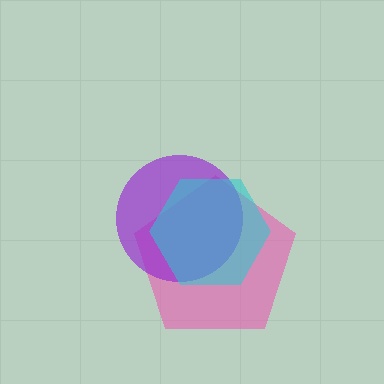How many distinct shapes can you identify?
There are 3 distinct shapes: a pink pentagon, a purple circle, a cyan hexagon.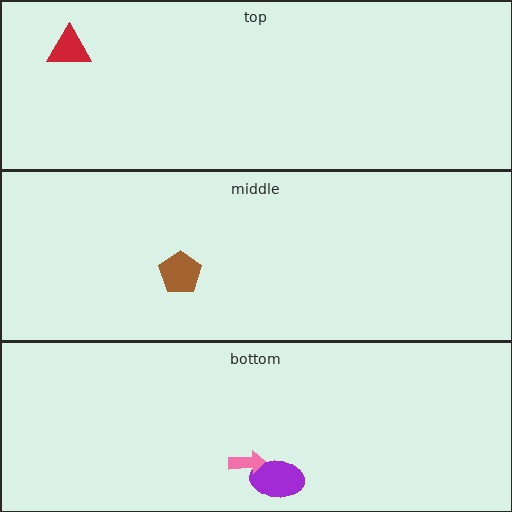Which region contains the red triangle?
The top region.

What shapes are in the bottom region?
The purple ellipse, the pink arrow.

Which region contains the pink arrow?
The bottom region.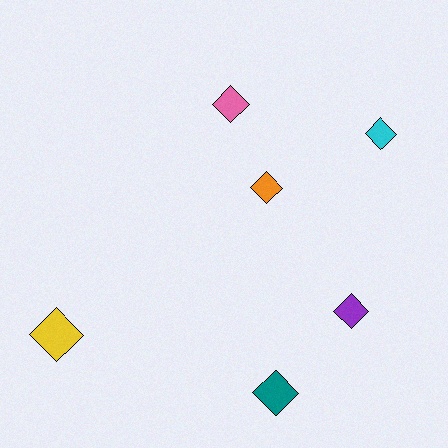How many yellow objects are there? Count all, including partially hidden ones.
There is 1 yellow object.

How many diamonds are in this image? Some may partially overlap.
There are 6 diamonds.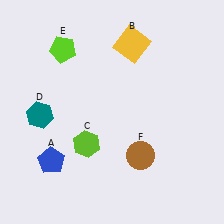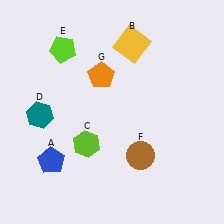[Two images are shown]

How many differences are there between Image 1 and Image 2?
There is 1 difference between the two images.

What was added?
An orange pentagon (G) was added in Image 2.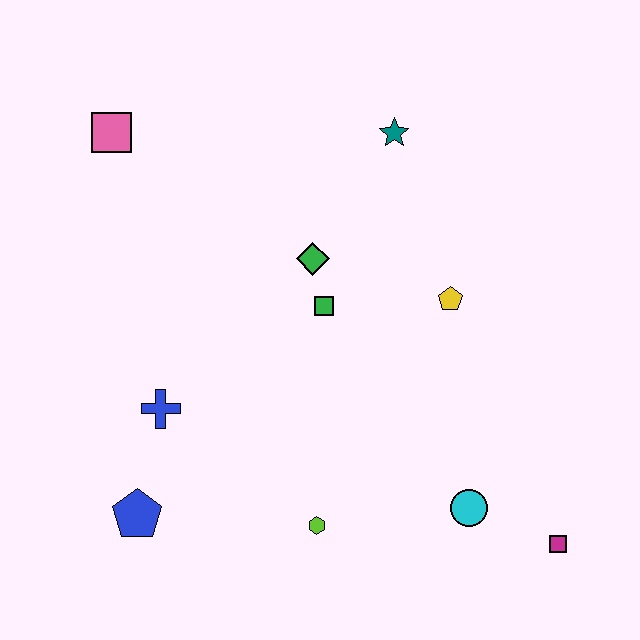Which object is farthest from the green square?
The magenta square is farthest from the green square.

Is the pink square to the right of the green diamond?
No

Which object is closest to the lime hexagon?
The cyan circle is closest to the lime hexagon.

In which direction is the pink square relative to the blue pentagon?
The pink square is above the blue pentagon.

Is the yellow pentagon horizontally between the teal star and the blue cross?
No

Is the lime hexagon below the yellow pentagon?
Yes